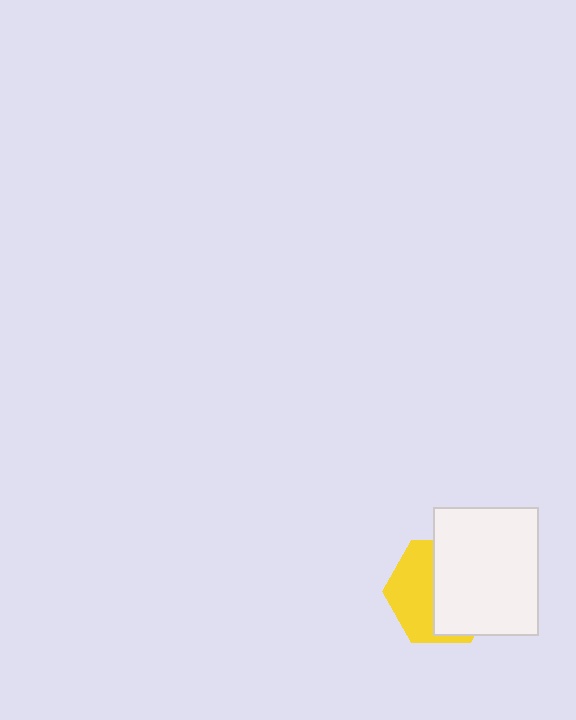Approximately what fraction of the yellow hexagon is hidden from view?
Roughly 55% of the yellow hexagon is hidden behind the white rectangle.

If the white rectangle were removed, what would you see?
You would see the complete yellow hexagon.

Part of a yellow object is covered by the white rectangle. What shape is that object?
It is a hexagon.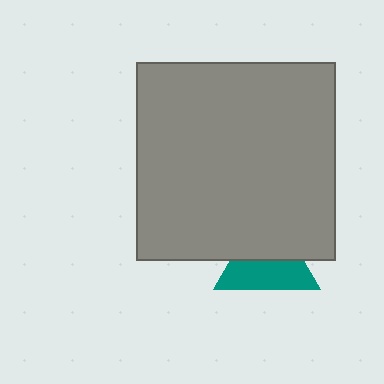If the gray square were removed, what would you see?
You would see the complete teal triangle.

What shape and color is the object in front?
The object in front is a gray square.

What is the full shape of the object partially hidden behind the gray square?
The partially hidden object is a teal triangle.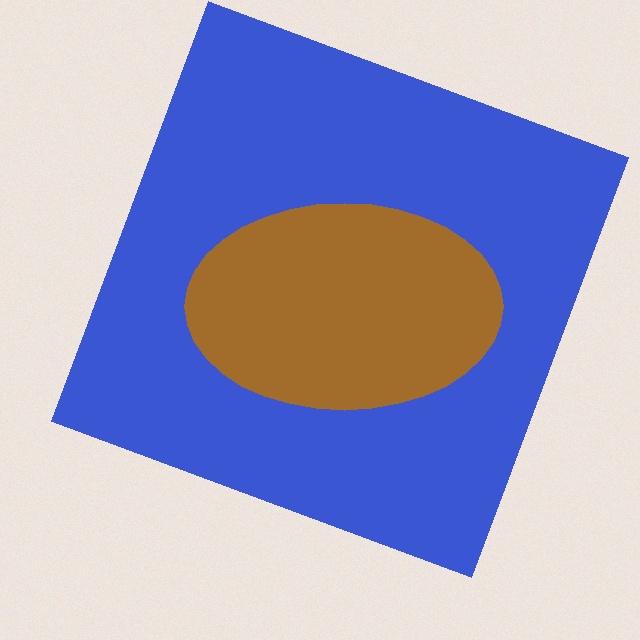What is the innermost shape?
The brown ellipse.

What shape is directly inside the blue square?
The brown ellipse.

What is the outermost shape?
The blue square.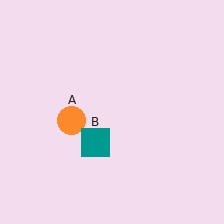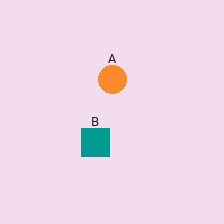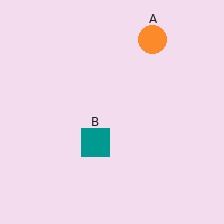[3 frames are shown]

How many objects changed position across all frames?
1 object changed position: orange circle (object A).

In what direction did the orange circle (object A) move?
The orange circle (object A) moved up and to the right.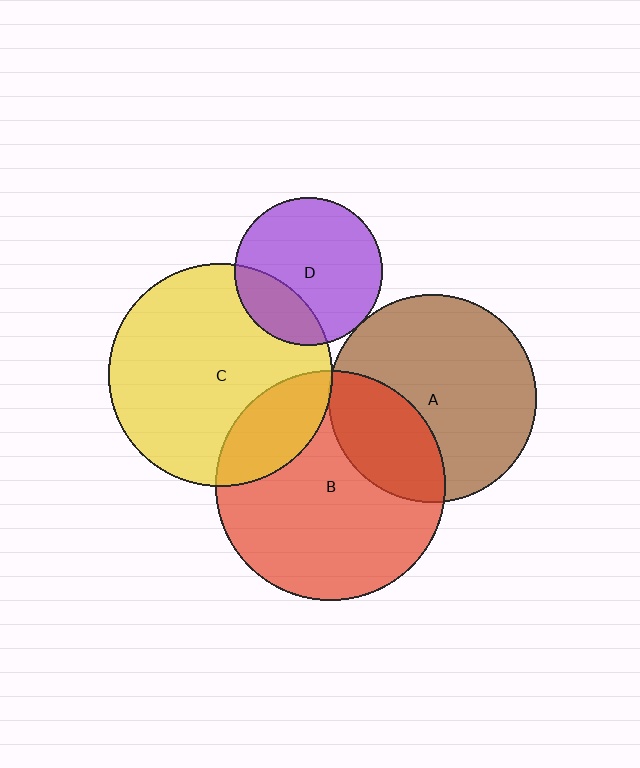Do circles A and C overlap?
Yes.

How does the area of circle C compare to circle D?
Approximately 2.3 times.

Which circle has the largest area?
Circle B (red).